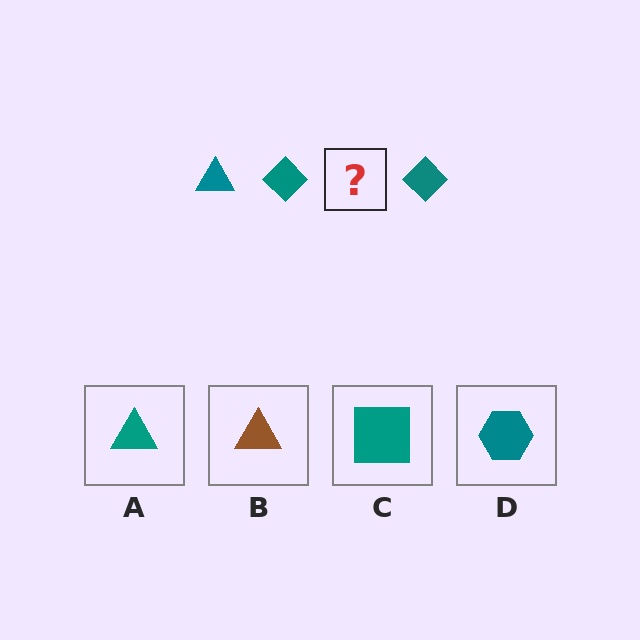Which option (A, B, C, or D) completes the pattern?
A.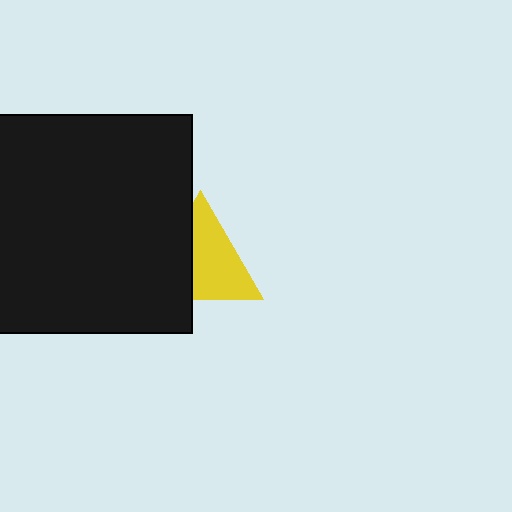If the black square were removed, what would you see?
You would see the complete yellow triangle.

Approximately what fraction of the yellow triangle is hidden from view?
Roughly 40% of the yellow triangle is hidden behind the black square.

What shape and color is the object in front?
The object in front is a black square.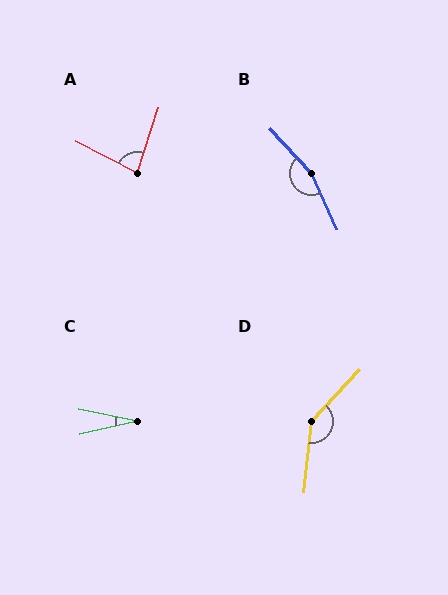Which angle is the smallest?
C, at approximately 24 degrees.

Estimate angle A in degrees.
Approximately 80 degrees.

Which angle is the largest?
B, at approximately 163 degrees.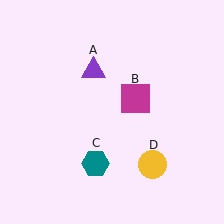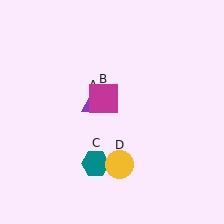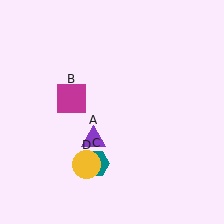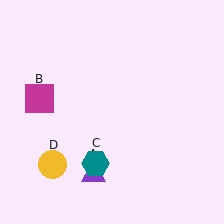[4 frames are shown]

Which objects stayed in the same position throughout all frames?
Teal hexagon (object C) remained stationary.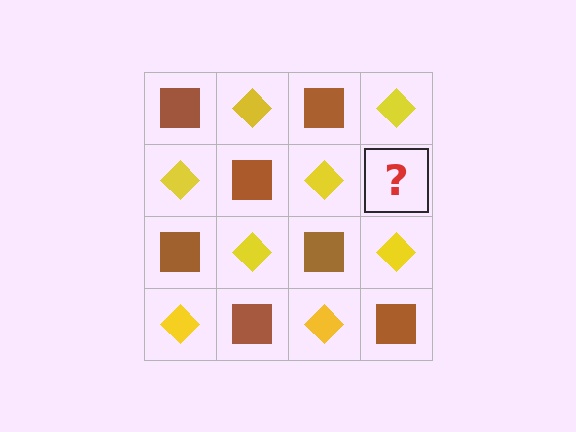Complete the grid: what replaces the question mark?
The question mark should be replaced with a brown square.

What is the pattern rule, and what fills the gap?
The rule is that it alternates brown square and yellow diamond in a checkerboard pattern. The gap should be filled with a brown square.